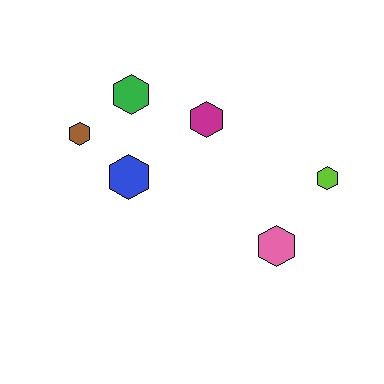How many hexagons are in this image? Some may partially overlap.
There are 6 hexagons.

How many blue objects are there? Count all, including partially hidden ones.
There is 1 blue object.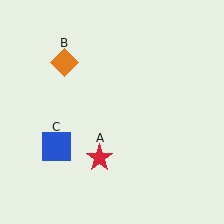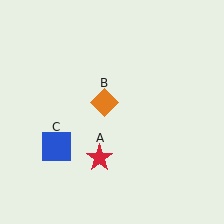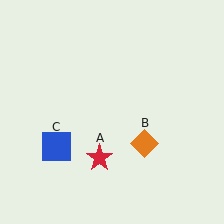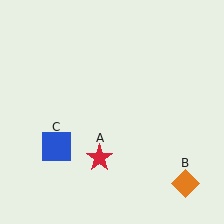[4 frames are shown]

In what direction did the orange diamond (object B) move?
The orange diamond (object B) moved down and to the right.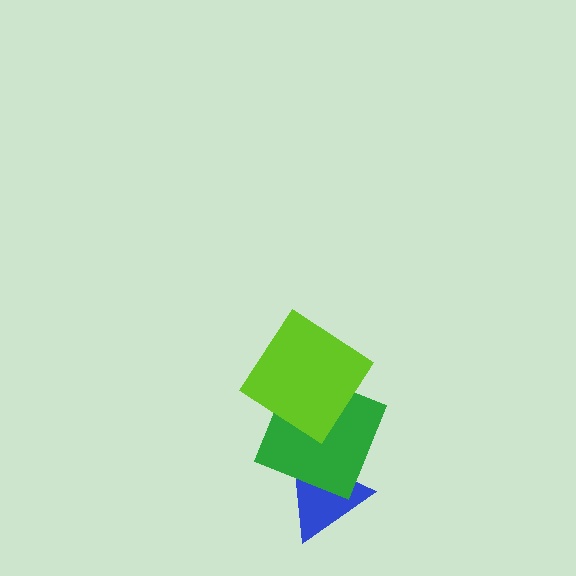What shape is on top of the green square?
The lime diamond is on top of the green square.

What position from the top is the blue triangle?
The blue triangle is 3rd from the top.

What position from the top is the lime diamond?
The lime diamond is 1st from the top.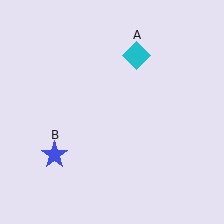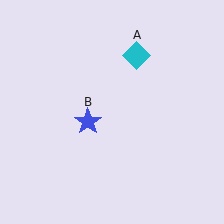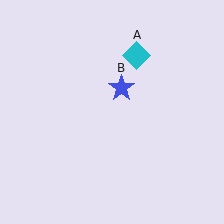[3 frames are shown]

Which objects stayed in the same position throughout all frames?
Cyan diamond (object A) remained stationary.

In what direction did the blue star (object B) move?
The blue star (object B) moved up and to the right.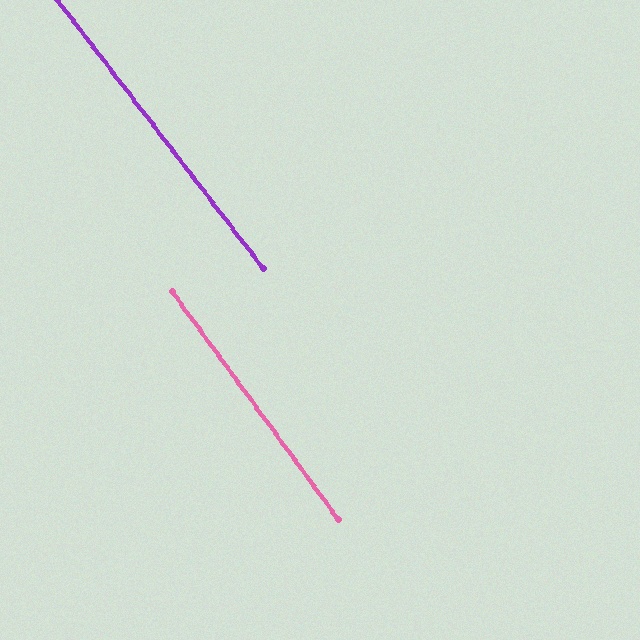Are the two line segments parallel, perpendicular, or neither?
Parallel — their directions differ by only 1.2°.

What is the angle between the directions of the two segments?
Approximately 1 degree.